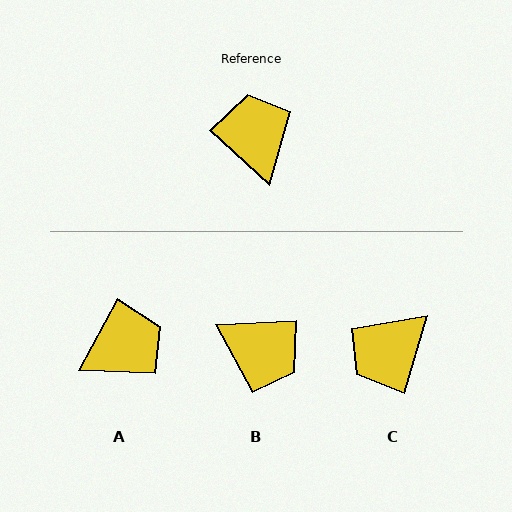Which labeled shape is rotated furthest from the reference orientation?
B, about 134 degrees away.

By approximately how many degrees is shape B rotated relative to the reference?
Approximately 134 degrees clockwise.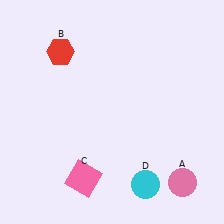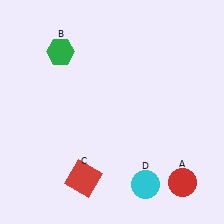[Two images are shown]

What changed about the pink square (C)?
In Image 1, C is pink. In Image 2, it changed to red.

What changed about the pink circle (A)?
In Image 1, A is pink. In Image 2, it changed to red.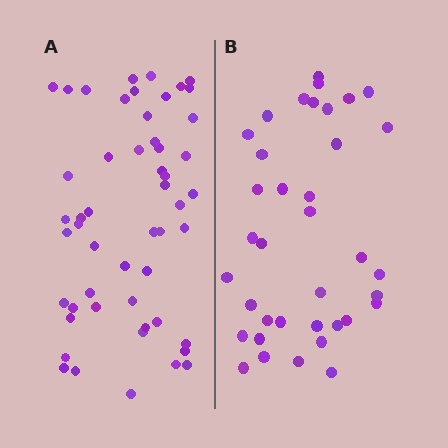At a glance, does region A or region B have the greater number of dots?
Region A (the left region) has more dots.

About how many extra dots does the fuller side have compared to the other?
Region A has approximately 15 more dots than region B.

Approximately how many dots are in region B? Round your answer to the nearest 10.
About 40 dots. (The exact count is 37, which rounds to 40.)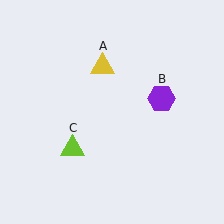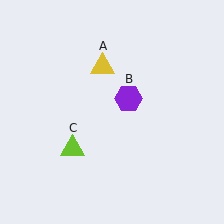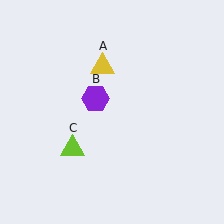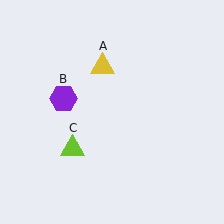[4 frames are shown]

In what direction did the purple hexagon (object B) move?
The purple hexagon (object B) moved left.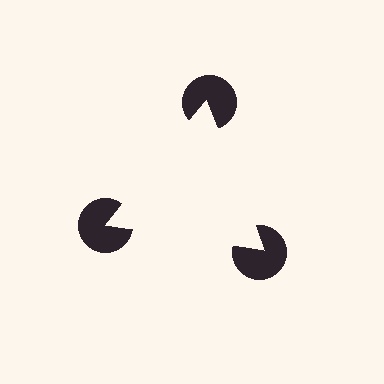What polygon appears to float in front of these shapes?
An illusory triangle — its edges are inferred from the aligned wedge cuts in the pac-man discs, not physically drawn.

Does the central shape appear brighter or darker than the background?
It typically appears slightly brighter than the background, even though no actual brightness change is drawn.